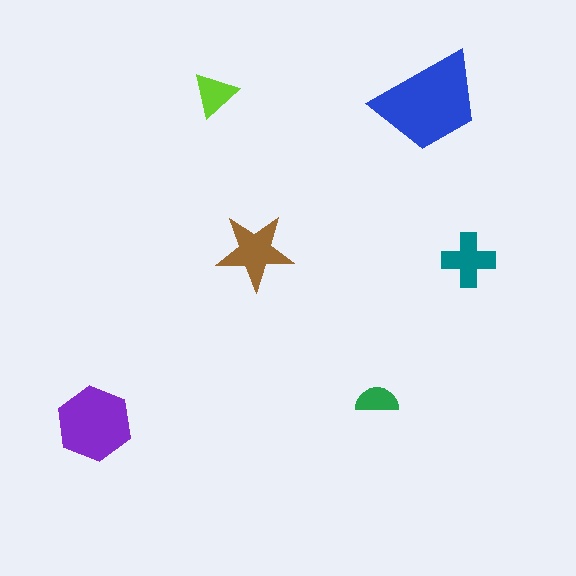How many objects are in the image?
There are 6 objects in the image.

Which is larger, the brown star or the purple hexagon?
The purple hexagon.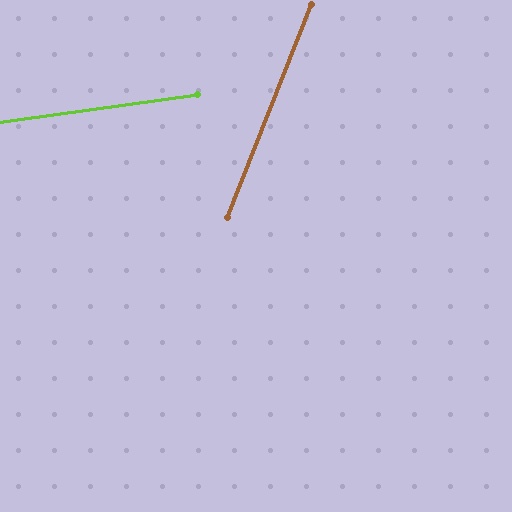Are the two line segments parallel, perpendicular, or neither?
Neither parallel nor perpendicular — they differ by about 61°.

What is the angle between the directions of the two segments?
Approximately 61 degrees.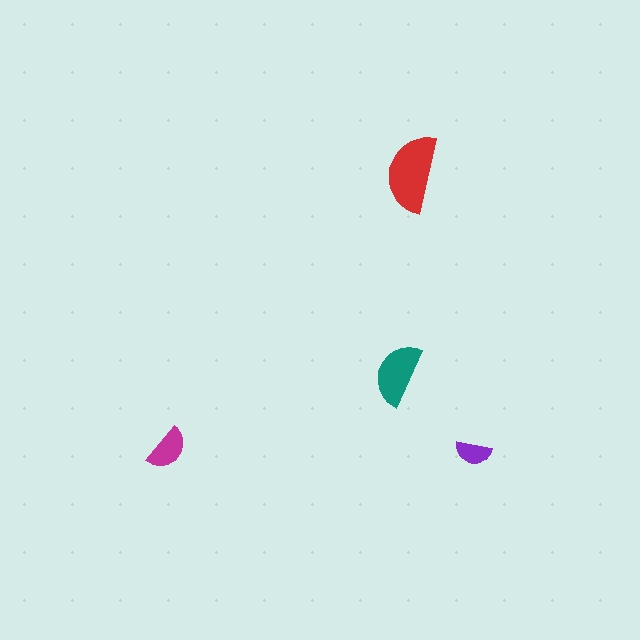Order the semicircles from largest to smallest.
the red one, the teal one, the magenta one, the purple one.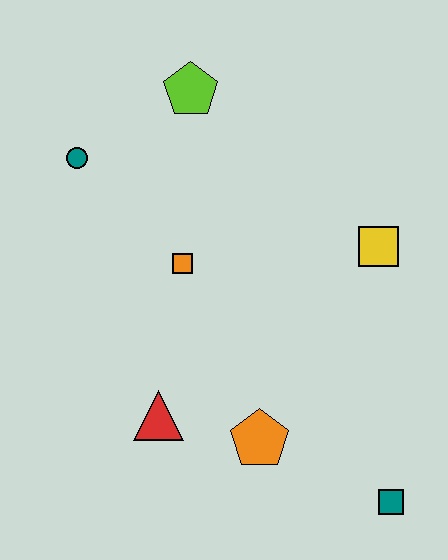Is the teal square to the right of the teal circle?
Yes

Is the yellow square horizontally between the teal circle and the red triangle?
No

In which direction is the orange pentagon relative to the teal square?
The orange pentagon is to the left of the teal square.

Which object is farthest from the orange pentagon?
The lime pentagon is farthest from the orange pentagon.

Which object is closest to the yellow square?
The orange square is closest to the yellow square.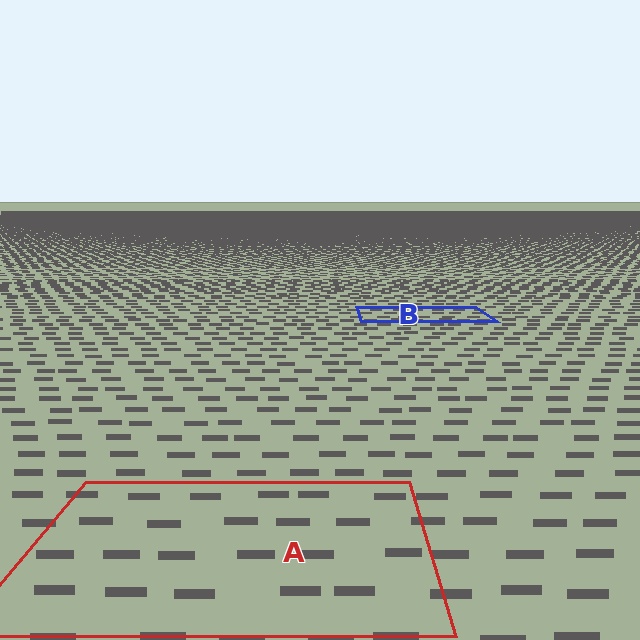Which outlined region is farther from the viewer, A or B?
Region B is farther from the viewer — the texture elements inside it appear smaller and more densely packed.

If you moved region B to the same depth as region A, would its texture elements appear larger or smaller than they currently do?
They would appear larger. At a closer depth, the same texture elements are projected at a bigger on-screen size.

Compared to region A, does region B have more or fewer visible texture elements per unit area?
Region B has more texture elements per unit area — they are packed more densely because it is farther away.